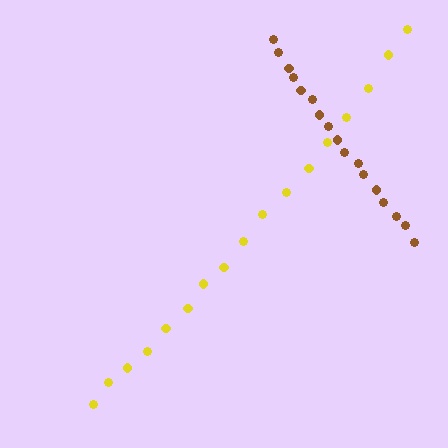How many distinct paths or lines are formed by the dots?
There are 2 distinct paths.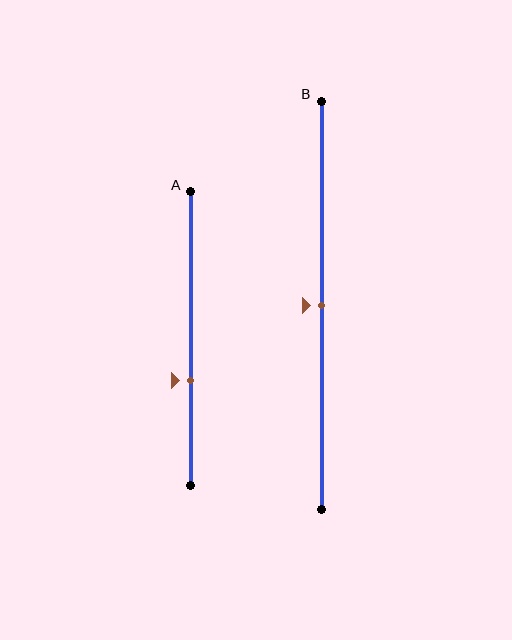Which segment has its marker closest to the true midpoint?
Segment B has its marker closest to the true midpoint.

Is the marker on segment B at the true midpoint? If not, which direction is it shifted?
Yes, the marker on segment B is at the true midpoint.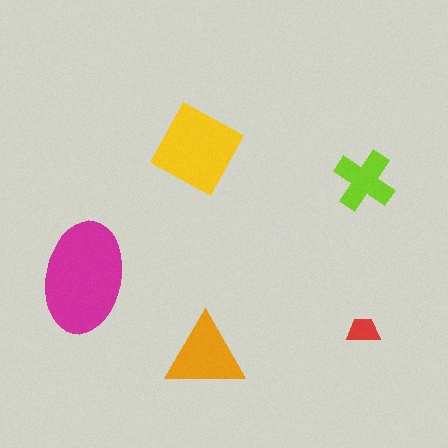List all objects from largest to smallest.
The magenta ellipse, the yellow square, the orange triangle, the lime cross, the red trapezoid.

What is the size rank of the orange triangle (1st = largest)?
3rd.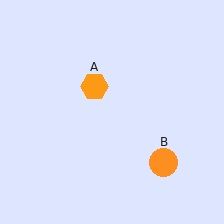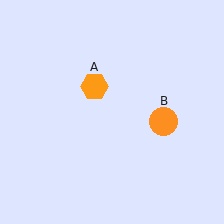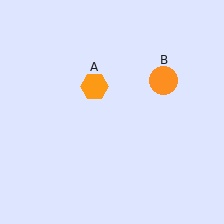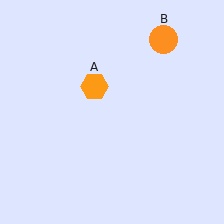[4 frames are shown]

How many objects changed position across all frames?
1 object changed position: orange circle (object B).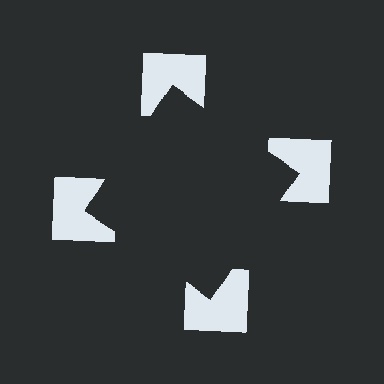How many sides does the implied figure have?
4 sides.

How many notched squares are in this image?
There are 4 — one at each vertex of the illusory square.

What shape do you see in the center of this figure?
An illusory square — its edges are inferred from the aligned wedge cuts in the notched squares, not physically drawn.